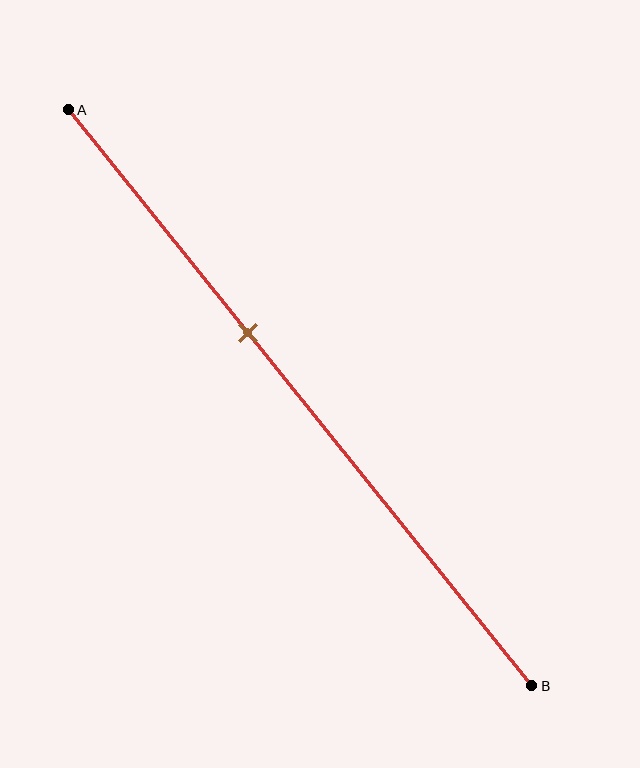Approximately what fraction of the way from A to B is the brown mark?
The brown mark is approximately 40% of the way from A to B.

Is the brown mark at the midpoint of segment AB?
No, the mark is at about 40% from A, not at the 50% midpoint.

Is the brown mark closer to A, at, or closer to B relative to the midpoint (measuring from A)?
The brown mark is closer to point A than the midpoint of segment AB.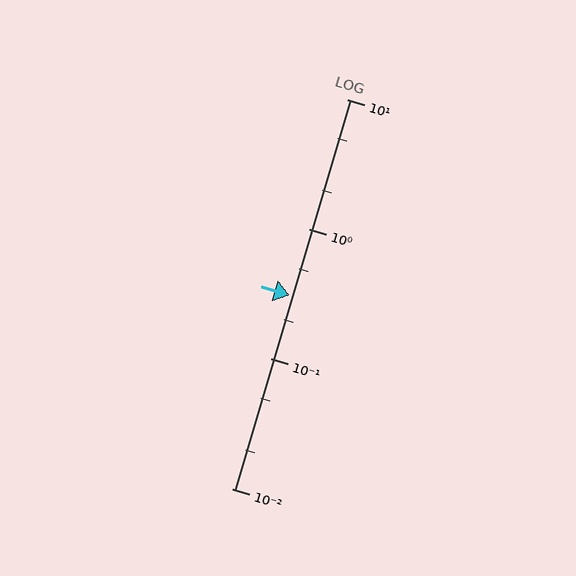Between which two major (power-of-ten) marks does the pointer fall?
The pointer is between 0.1 and 1.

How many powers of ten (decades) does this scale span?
The scale spans 3 decades, from 0.01 to 10.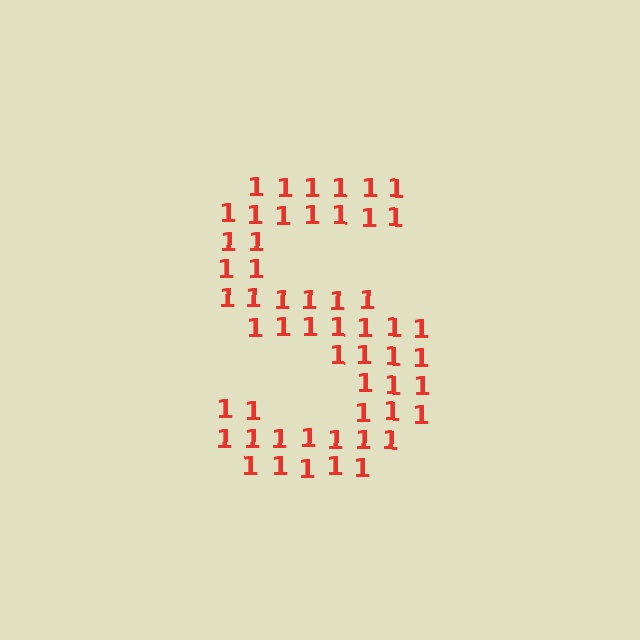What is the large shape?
The large shape is the letter S.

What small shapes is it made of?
It is made of small digit 1's.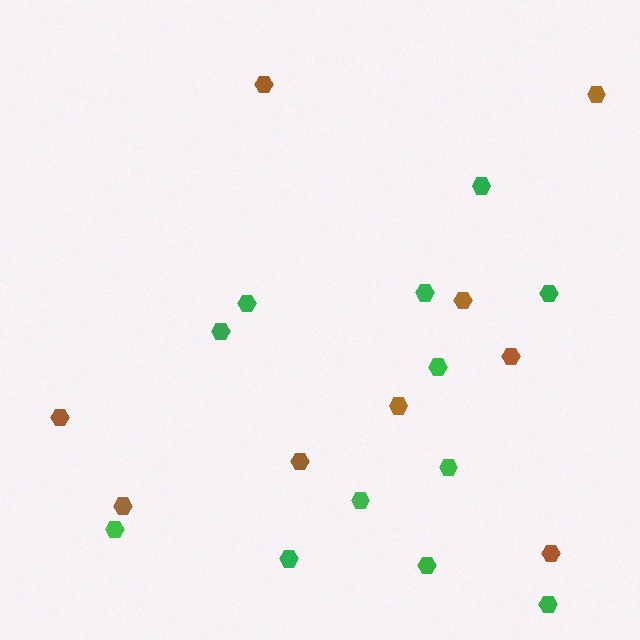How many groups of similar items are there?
There are 2 groups: one group of brown hexagons (9) and one group of green hexagons (12).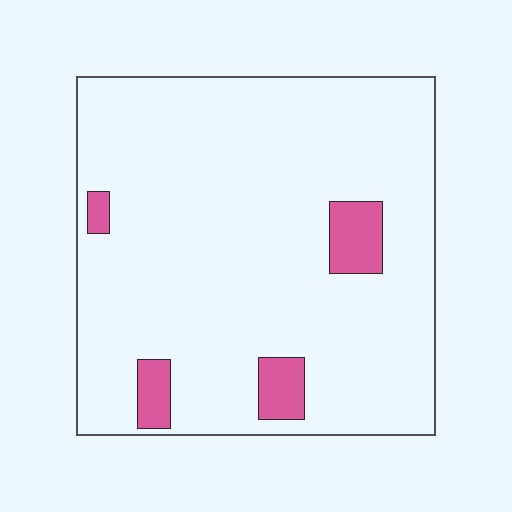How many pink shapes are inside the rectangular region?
4.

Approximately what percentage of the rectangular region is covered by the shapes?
Approximately 10%.